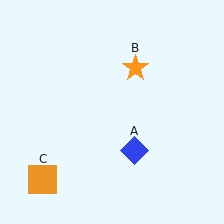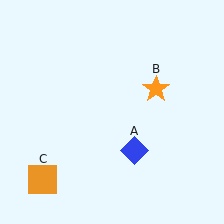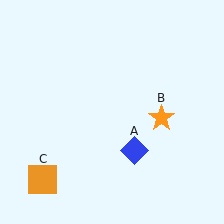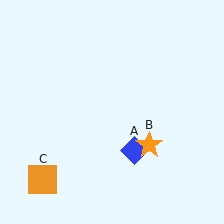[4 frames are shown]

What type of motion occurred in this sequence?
The orange star (object B) rotated clockwise around the center of the scene.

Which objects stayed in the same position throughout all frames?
Blue diamond (object A) and orange square (object C) remained stationary.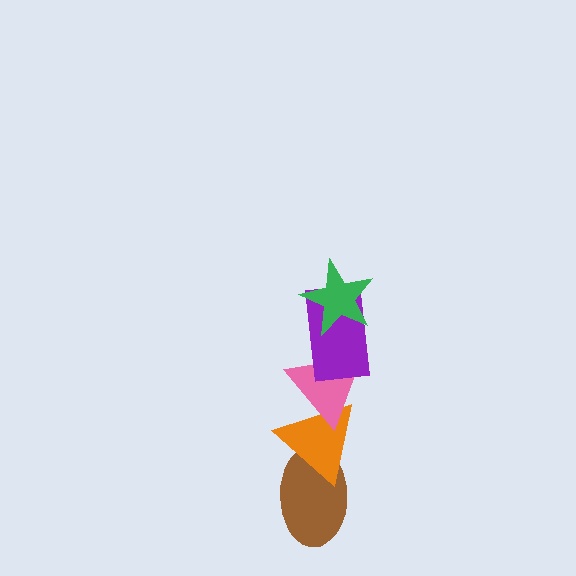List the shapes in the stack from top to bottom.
From top to bottom: the green star, the purple rectangle, the pink triangle, the orange triangle, the brown ellipse.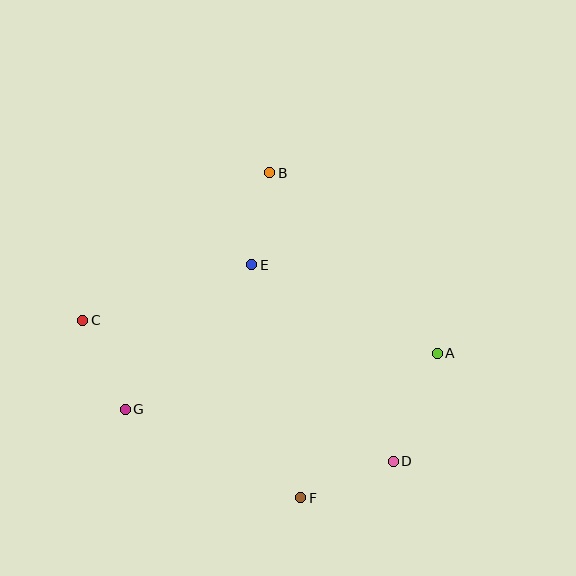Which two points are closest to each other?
Points B and E are closest to each other.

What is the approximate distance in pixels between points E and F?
The distance between E and F is approximately 238 pixels.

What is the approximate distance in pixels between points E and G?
The distance between E and G is approximately 192 pixels.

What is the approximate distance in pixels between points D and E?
The distance between D and E is approximately 242 pixels.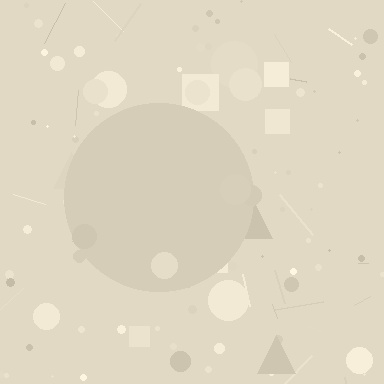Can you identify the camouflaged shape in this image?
The camouflaged shape is a circle.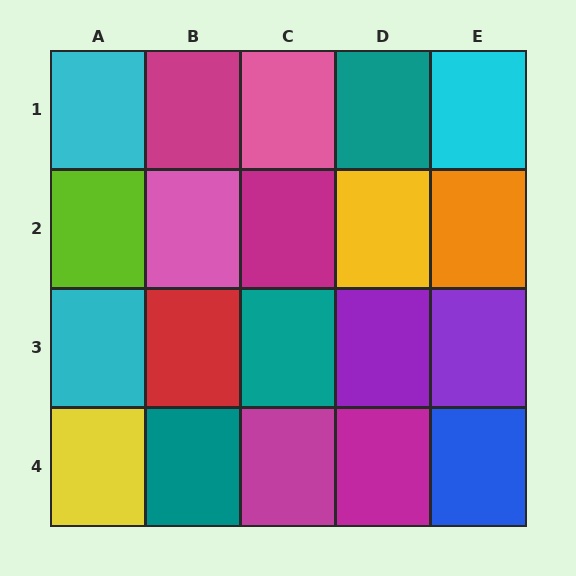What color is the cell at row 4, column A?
Yellow.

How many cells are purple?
2 cells are purple.